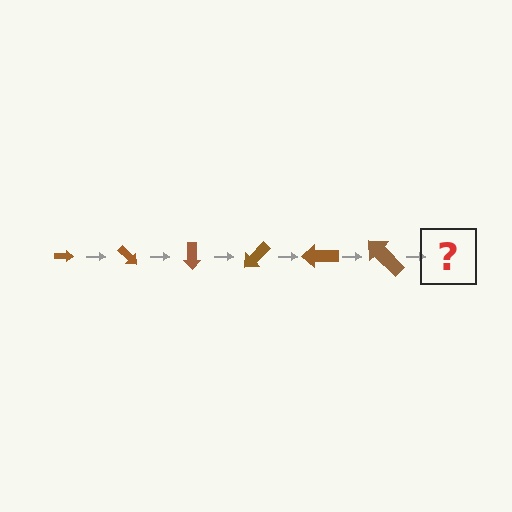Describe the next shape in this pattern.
It should be an arrow, larger than the previous one and rotated 270 degrees from the start.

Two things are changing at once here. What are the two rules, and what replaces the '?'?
The two rules are that the arrow grows larger each step and it rotates 45 degrees each step. The '?' should be an arrow, larger than the previous one and rotated 270 degrees from the start.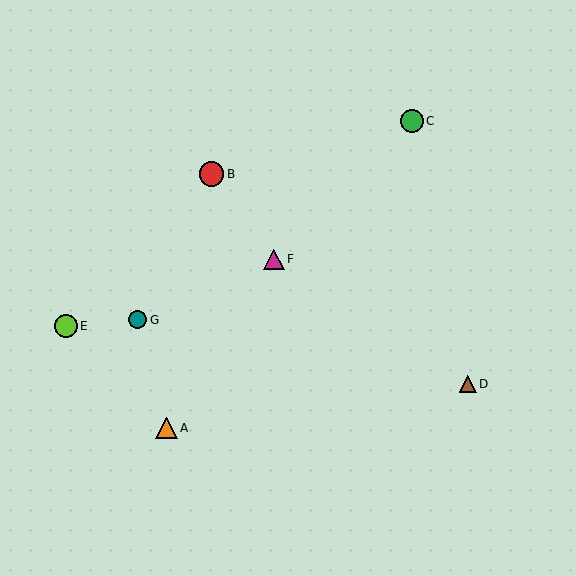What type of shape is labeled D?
Shape D is a brown triangle.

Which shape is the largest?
The red circle (labeled B) is the largest.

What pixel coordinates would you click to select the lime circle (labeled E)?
Click at (66, 326) to select the lime circle E.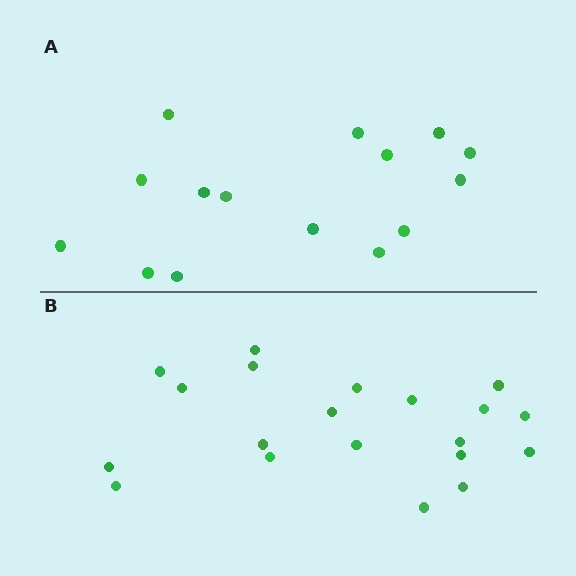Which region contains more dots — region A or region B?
Region B (the bottom region) has more dots.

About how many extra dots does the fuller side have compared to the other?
Region B has about 5 more dots than region A.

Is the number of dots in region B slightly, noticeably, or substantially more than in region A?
Region B has noticeably more, but not dramatically so. The ratio is roughly 1.3 to 1.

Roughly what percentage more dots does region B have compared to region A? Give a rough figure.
About 35% more.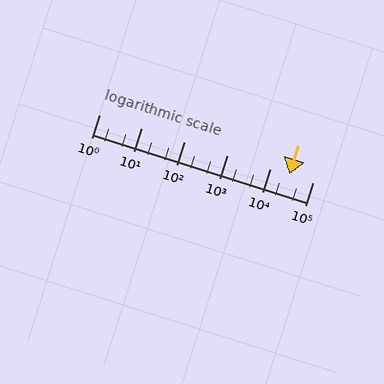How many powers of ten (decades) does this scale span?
The scale spans 5 decades, from 1 to 100000.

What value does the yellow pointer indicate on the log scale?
The pointer indicates approximately 28000.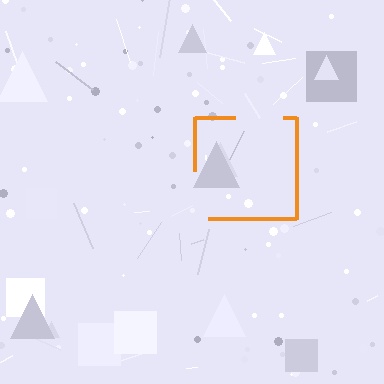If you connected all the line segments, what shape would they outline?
They would outline a square.